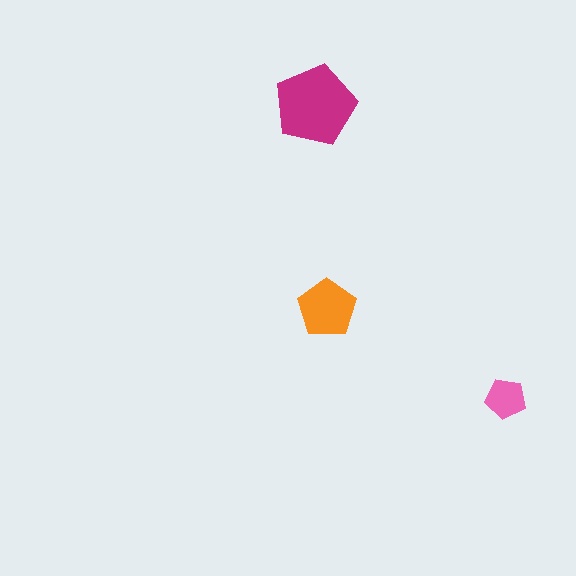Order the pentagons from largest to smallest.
the magenta one, the orange one, the pink one.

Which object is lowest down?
The pink pentagon is bottommost.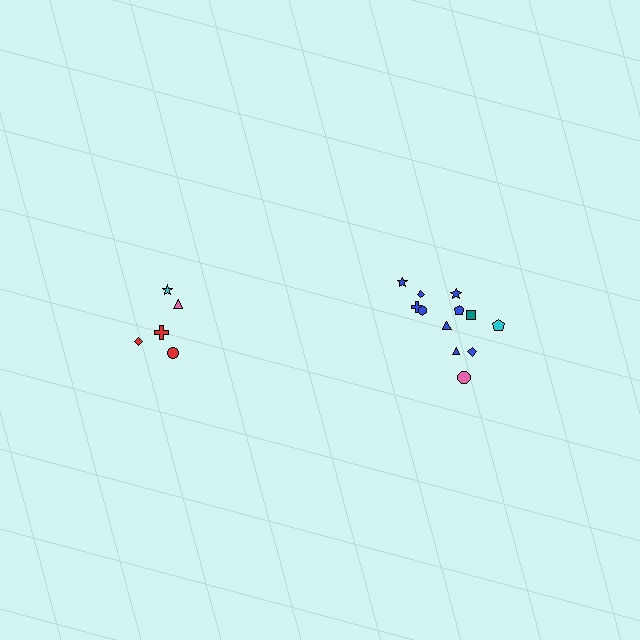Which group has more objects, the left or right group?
The right group.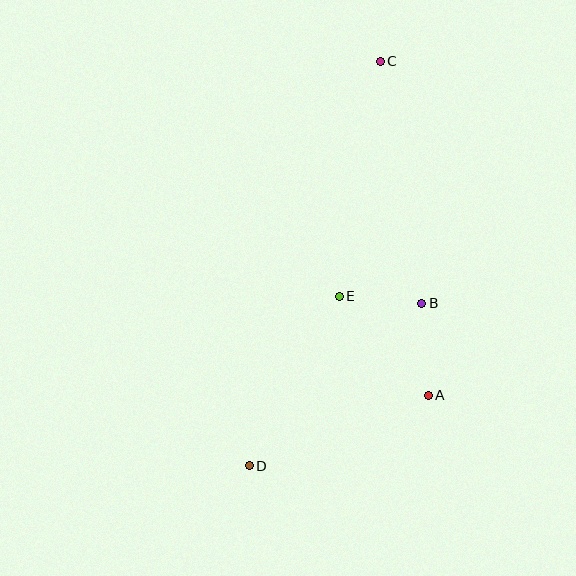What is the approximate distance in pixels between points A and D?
The distance between A and D is approximately 192 pixels.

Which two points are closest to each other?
Points B and E are closest to each other.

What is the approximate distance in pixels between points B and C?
The distance between B and C is approximately 245 pixels.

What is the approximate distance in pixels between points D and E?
The distance between D and E is approximately 192 pixels.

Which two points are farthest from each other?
Points C and D are farthest from each other.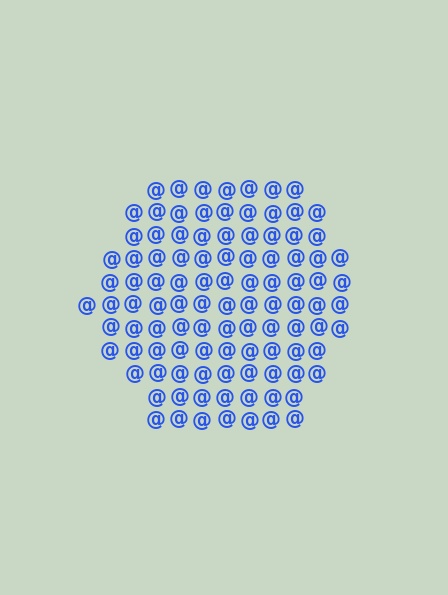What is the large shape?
The large shape is a hexagon.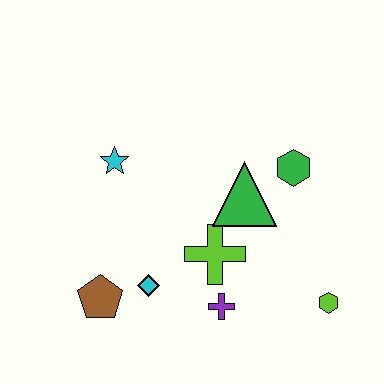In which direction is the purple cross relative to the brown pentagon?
The purple cross is to the right of the brown pentagon.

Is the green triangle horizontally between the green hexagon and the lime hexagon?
No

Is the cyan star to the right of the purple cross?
No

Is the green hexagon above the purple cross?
Yes